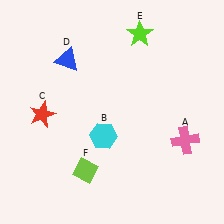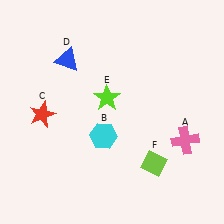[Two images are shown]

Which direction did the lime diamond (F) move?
The lime diamond (F) moved right.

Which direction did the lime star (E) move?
The lime star (E) moved down.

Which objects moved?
The objects that moved are: the lime star (E), the lime diamond (F).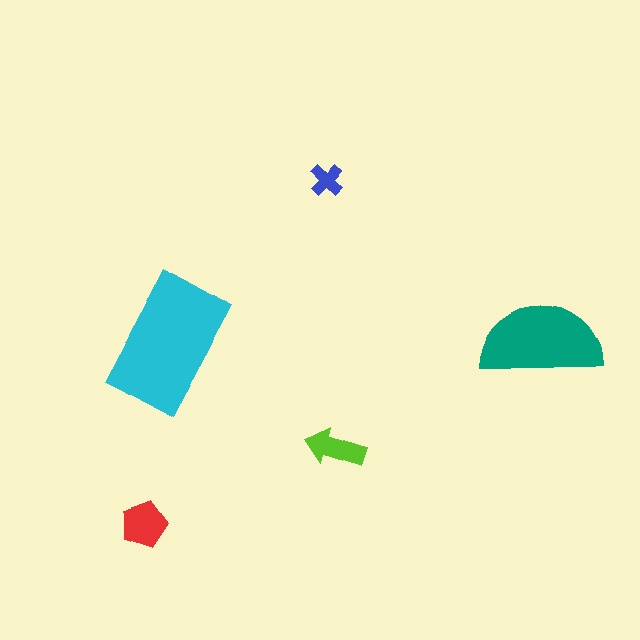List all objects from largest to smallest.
The cyan rectangle, the teal semicircle, the red pentagon, the lime arrow, the blue cross.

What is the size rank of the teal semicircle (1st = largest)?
2nd.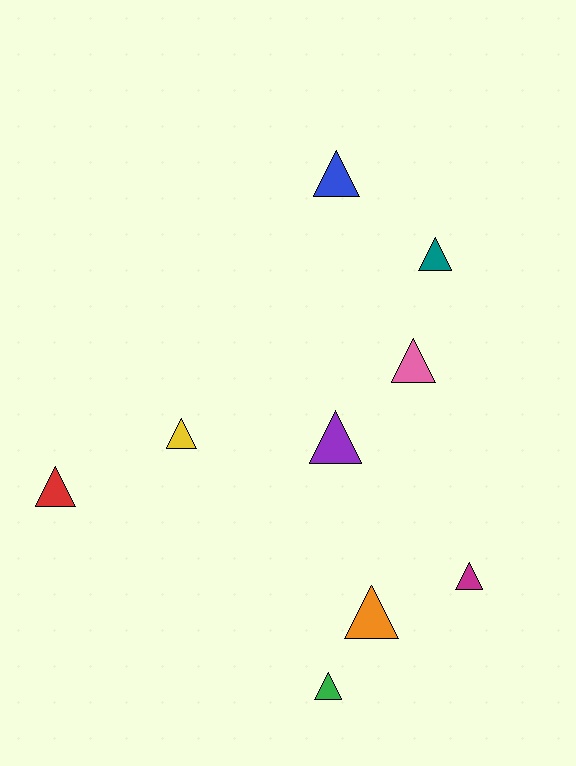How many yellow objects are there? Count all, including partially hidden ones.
There is 1 yellow object.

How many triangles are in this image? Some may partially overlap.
There are 9 triangles.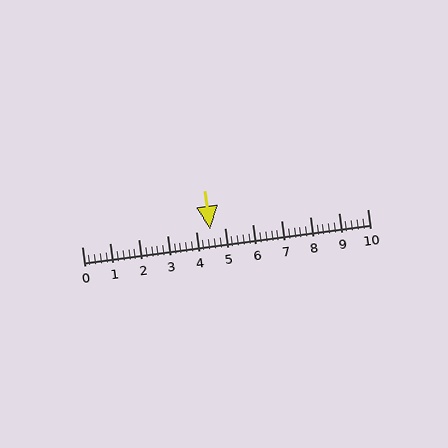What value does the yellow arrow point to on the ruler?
The yellow arrow points to approximately 4.5.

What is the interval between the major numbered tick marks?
The major tick marks are spaced 1 units apart.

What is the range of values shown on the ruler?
The ruler shows values from 0 to 10.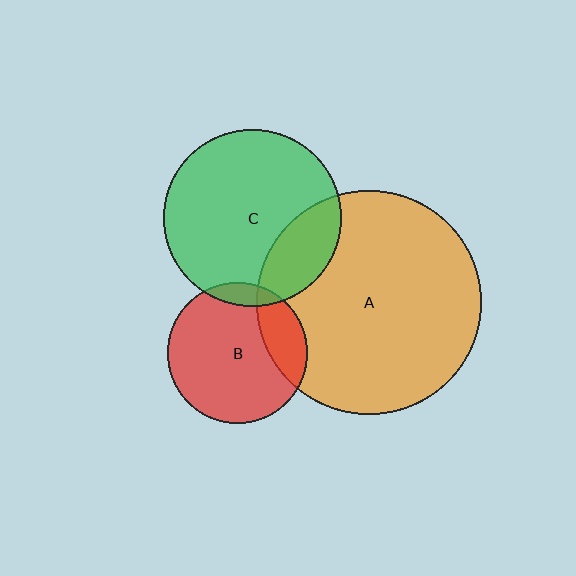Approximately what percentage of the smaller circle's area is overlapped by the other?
Approximately 20%.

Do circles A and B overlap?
Yes.